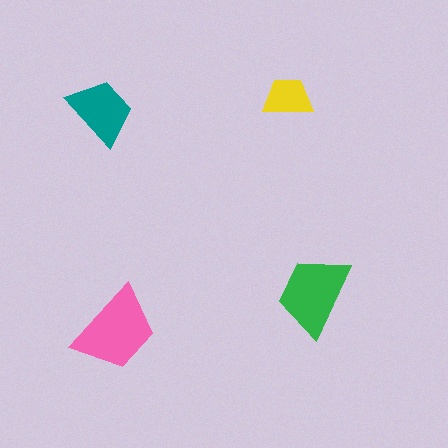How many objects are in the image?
There are 4 objects in the image.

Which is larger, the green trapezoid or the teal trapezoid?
The green one.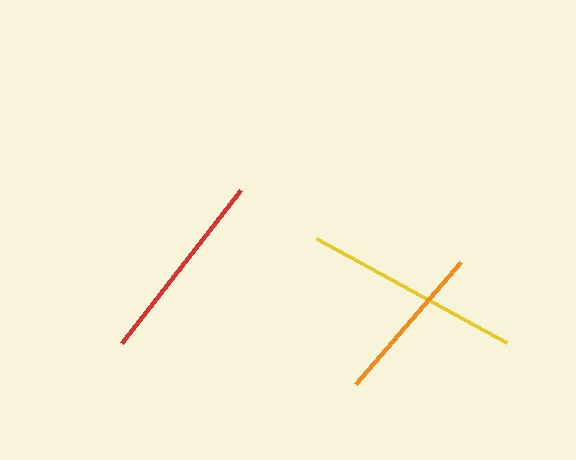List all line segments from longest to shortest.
From longest to shortest: yellow, red, orange.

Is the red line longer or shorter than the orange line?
The red line is longer than the orange line.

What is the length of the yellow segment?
The yellow segment is approximately 216 pixels long.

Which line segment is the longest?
The yellow line is the longest at approximately 216 pixels.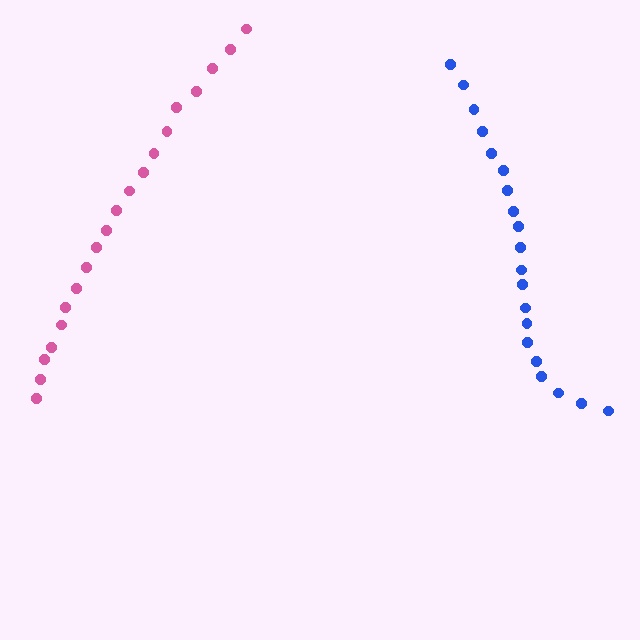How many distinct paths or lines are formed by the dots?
There are 2 distinct paths.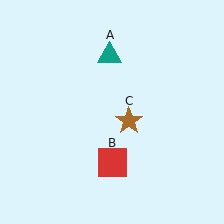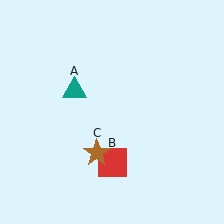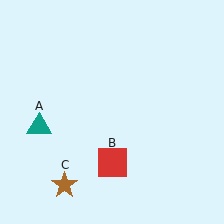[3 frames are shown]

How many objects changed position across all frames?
2 objects changed position: teal triangle (object A), brown star (object C).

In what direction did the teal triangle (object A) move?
The teal triangle (object A) moved down and to the left.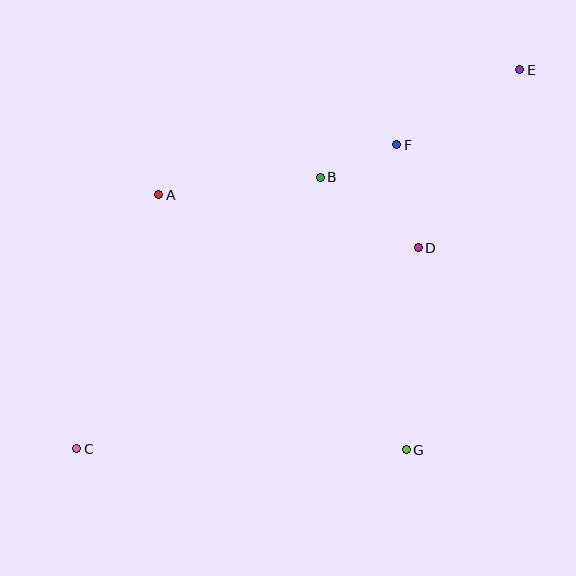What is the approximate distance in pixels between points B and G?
The distance between B and G is approximately 285 pixels.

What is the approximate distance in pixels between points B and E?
The distance between B and E is approximately 227 pixels.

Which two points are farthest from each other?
Points C and E are farthest from each other.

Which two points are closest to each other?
Points B and F are closest to each other.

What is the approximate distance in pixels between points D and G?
The distance between D and G is approximately 202 pixels.